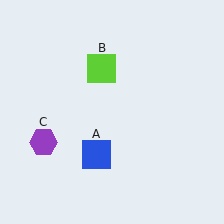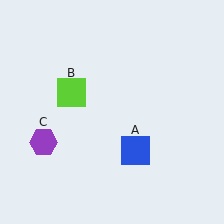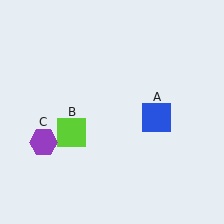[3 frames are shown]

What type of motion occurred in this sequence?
The blue square (object A), lime square (object B) rotated counterclockwise around the center of the scene.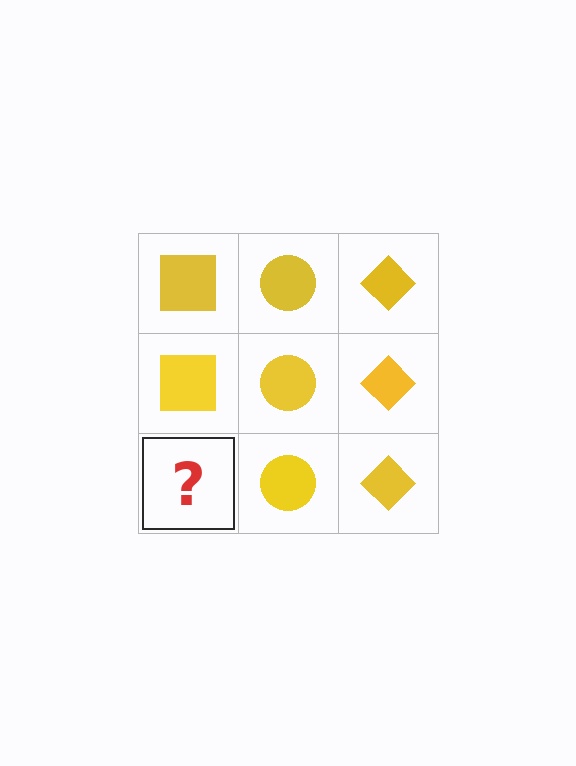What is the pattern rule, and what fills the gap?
The rule is that each column has a consistent shape. The gap should be filled with a yellow square.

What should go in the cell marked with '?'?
The missing cell should contain a yellow square.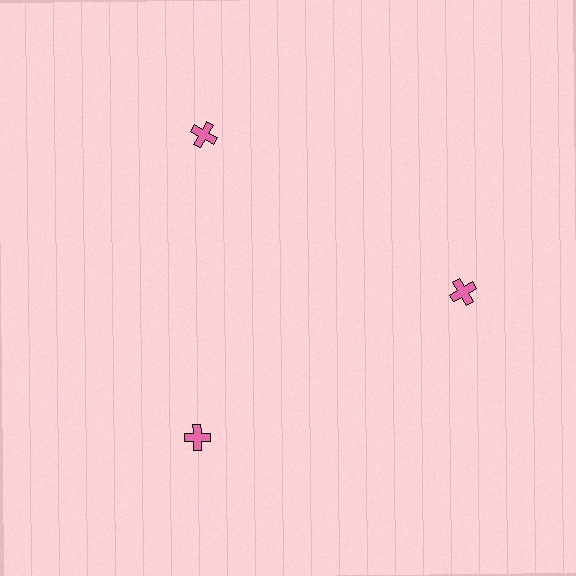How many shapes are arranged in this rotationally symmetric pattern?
There are 3 shapes, arranged in 3 groups of 1.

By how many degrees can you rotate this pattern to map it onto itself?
The pattern maps onto itself every 120 degrees of rotation.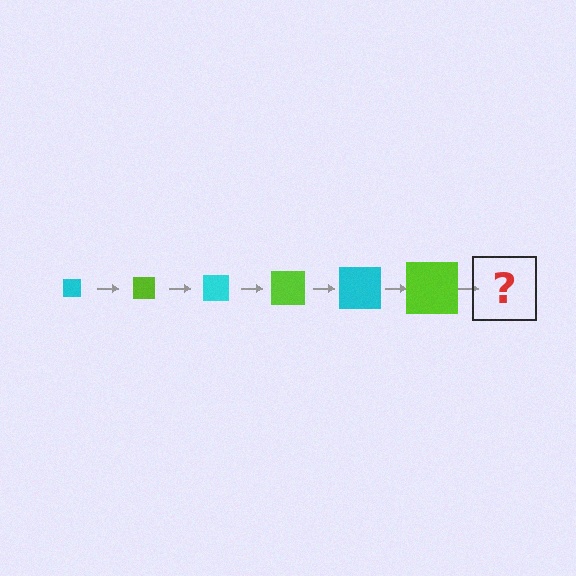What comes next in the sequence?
The next element should be a cyan square, larger than the previous one.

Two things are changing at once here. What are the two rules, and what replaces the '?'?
The two rules are that the square grows larger each step and the color cycles through cyan and lime. The '?' should be a cyan square, larger than the previous one.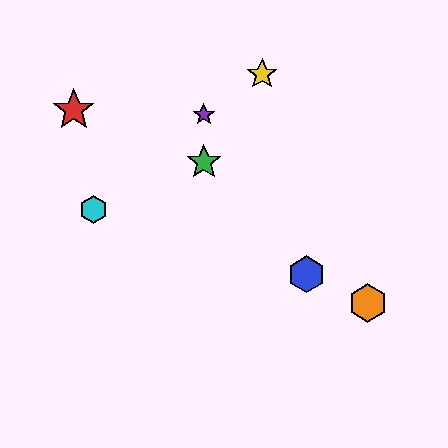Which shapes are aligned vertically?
The green star, the purple star are aligned vertically.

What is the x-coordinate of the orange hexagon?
The orange hexagon is at x≈368.